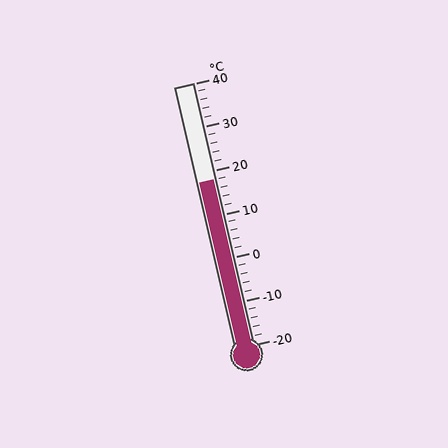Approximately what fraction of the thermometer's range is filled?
The thermometer is filled to approximately 65% of its range.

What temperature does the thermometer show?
The thermometer shows approximately 18°C.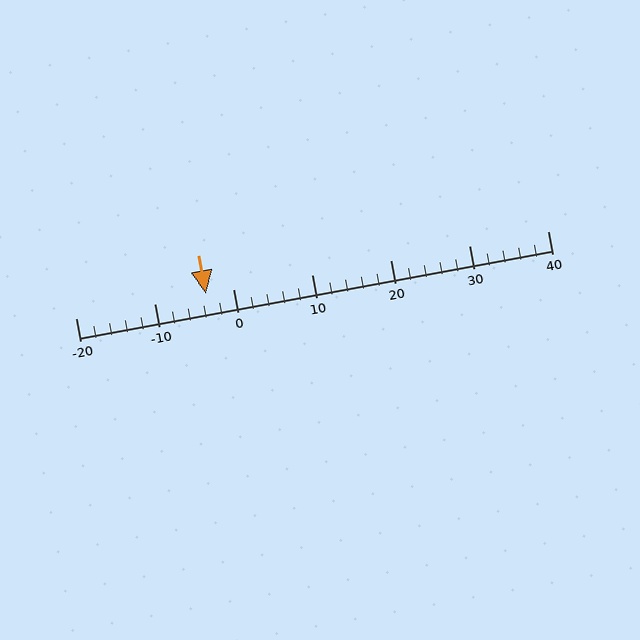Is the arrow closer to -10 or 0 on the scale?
The arrow is closer to 0.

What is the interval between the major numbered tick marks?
The major tick marks are spaced 10 units apart.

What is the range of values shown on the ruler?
The ruler shows values from -20 to 40.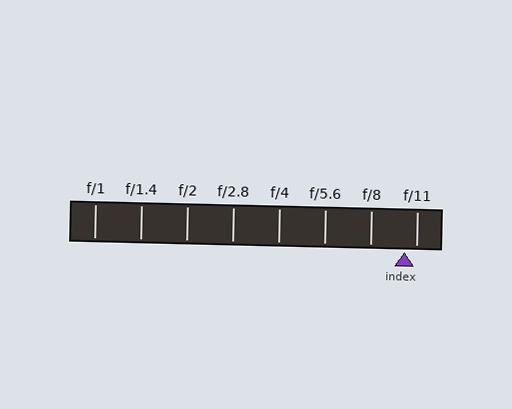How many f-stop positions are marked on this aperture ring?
There are 8 f-stop positions marked.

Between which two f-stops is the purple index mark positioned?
The index mark is between f/8 and f/11.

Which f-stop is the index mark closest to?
The index mark is closest to f/11.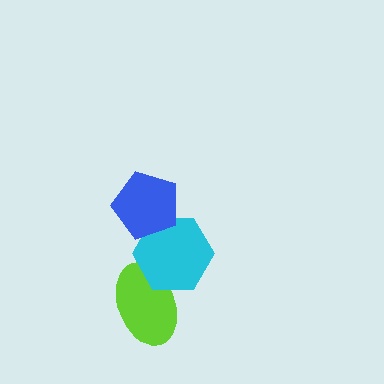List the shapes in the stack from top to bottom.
From top to bottom: the blue pentagon, the cyan hexagon, the lime ellipse.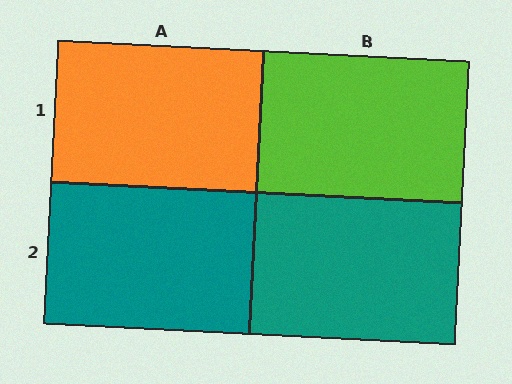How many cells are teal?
2 cells are teal.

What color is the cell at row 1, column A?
Orange.